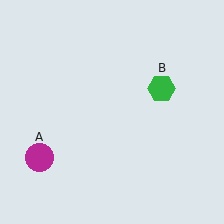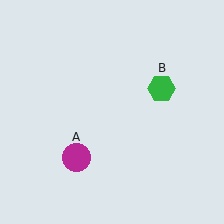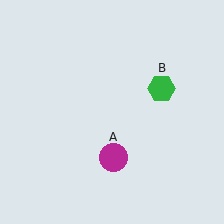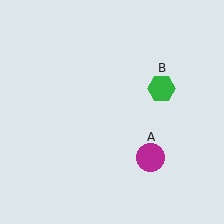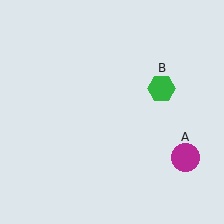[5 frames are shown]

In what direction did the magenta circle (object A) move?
The magenta circle (object A) moved right.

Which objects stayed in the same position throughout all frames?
Green hexagon (object B) remained stationary.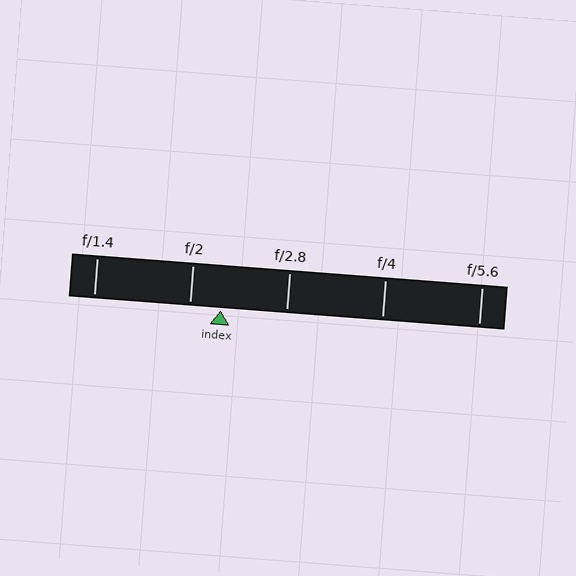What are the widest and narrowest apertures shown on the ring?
The widest aperture shown is f/1.4 and the narrowest is f/5.6.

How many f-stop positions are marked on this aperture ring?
There are 5 f-stop positions marked.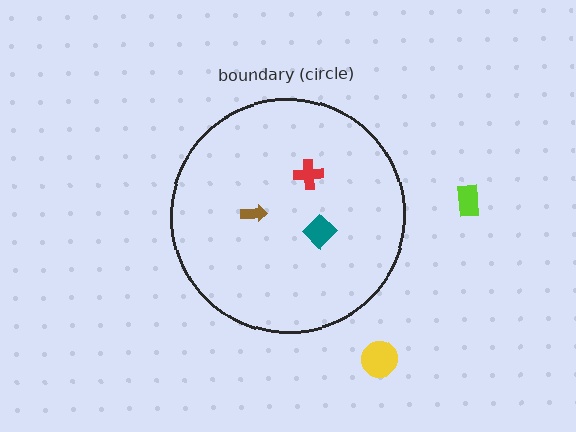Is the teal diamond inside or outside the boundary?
Inside.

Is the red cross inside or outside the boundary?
Inside.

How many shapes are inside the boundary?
3 inside, 2 outside.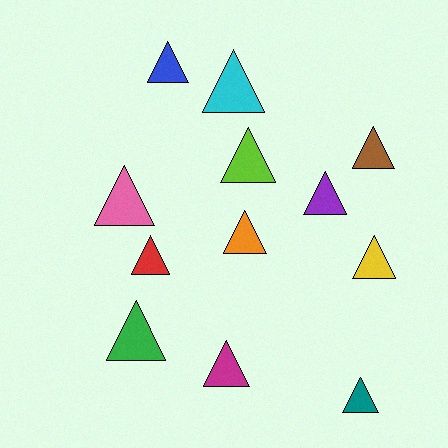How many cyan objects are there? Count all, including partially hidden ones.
There is 1 cyan object.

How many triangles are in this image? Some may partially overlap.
There are 12 triangles.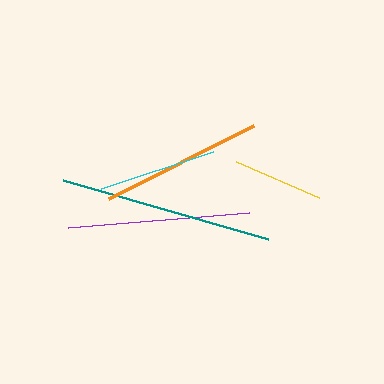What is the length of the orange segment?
The orange segment is approximately 162 pixels long.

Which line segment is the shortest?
The yellow line is the shortest at approximately 90 pixels.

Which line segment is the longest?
The teal line is the longest at approximately 214 pixels.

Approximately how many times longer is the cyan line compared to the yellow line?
The cyan line is approximately 1.3 times the length of the yellow line.